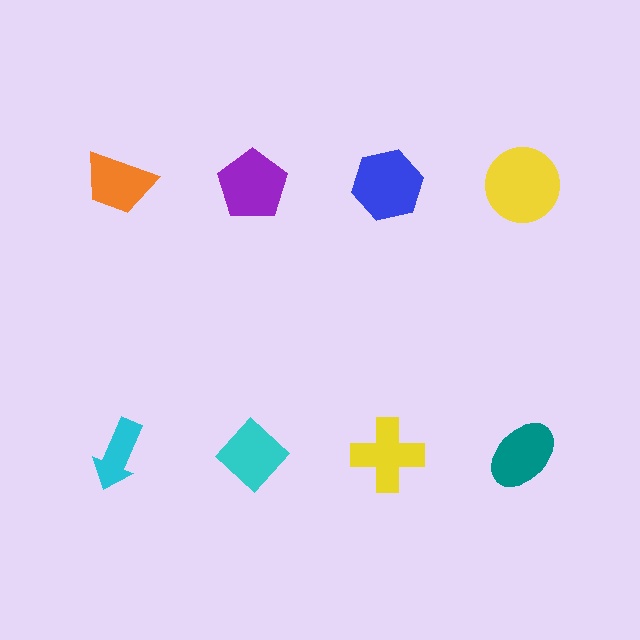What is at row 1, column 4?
A yellow circle.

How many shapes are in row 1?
4 shapes.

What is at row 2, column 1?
A cyan arrow.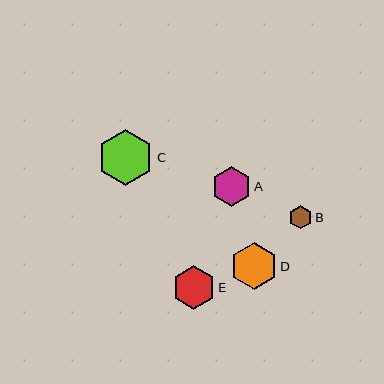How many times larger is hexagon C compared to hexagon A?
Hexagon C is approximately 1.4 times the size of hexagon A.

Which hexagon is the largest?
Hexagon C is the largest with a size of approximately 56 pixels.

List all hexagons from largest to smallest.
From largest to smallest: C, D, E, A, B.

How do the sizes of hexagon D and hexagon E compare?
Hexagon D and hexagon E are approximately the same size.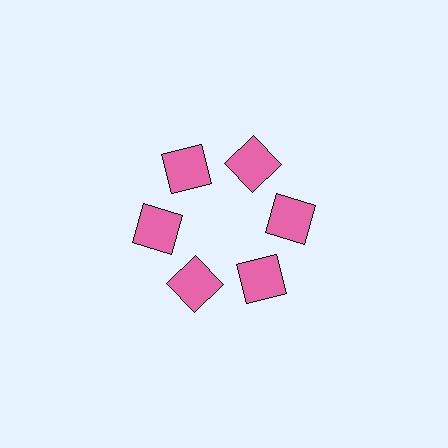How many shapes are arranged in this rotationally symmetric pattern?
There are 6 shapes, arranged in 6 groups of 1.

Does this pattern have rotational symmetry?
Yes, this pattern has 6-fold rotational symmetry. It looks the same after rotating 60 degrees around the center.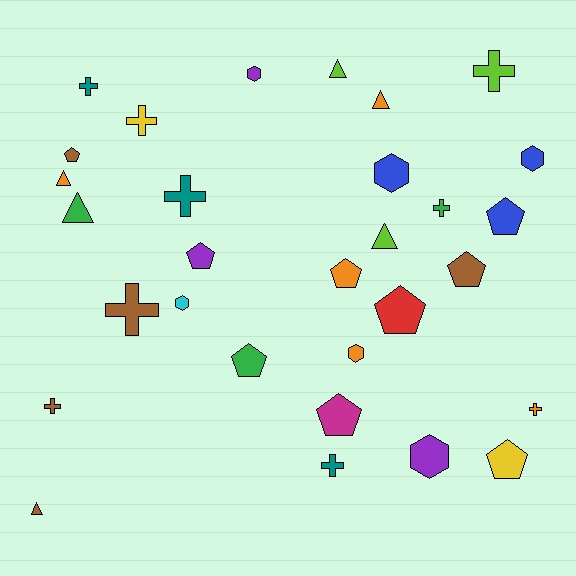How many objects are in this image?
There are 30 objects.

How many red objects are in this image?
There is 1 red object.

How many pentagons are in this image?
There are 9 pentagons.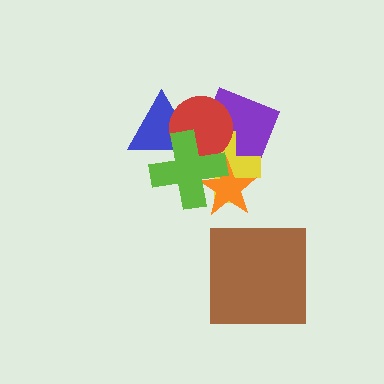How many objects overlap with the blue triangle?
2 objects overlap with the blue triangle.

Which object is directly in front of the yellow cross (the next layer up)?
The orange star is directly in front of the yellow cross.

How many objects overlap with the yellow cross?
4 objects overlap with the yellow cross.